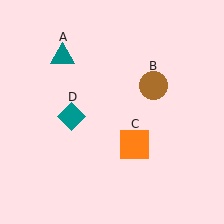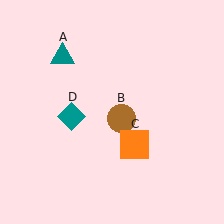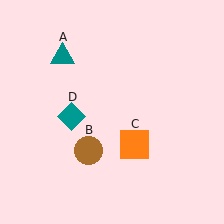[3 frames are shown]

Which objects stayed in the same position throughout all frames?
Teal triangle (object A) and orange square (object C) and teal diamond (object D) remained stationary.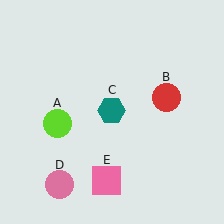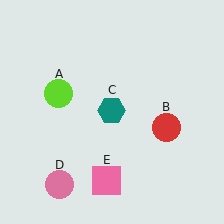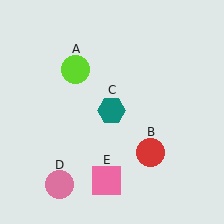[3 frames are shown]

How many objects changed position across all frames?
2 objects changed position: lime circle (object A), red circle (object B).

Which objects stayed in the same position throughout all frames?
Teal hexagon (object C) and pink circle (object D) and pink square (object E) remained stationary.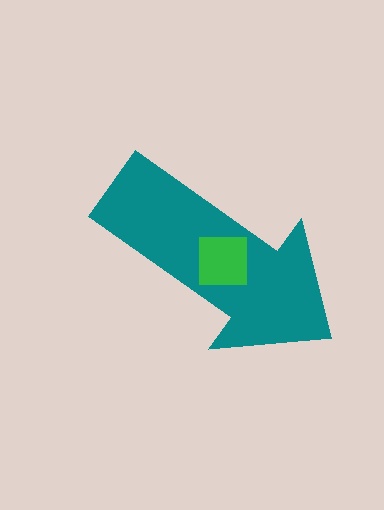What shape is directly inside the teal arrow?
The green square.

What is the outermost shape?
The teal arrow.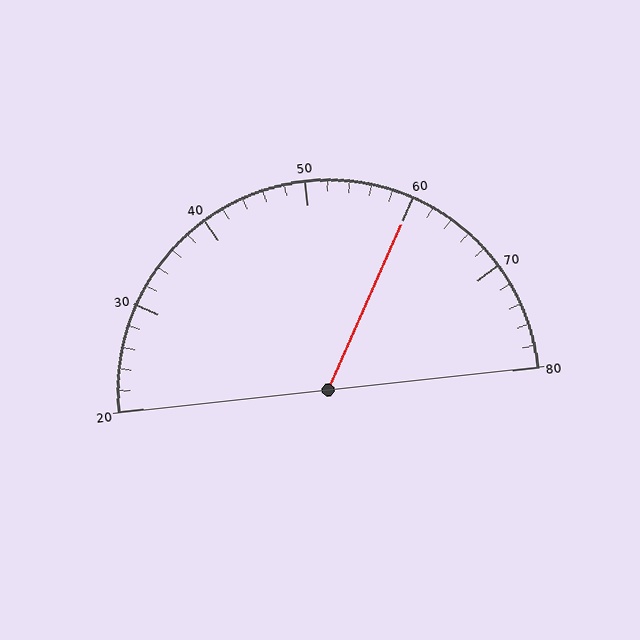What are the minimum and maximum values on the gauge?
The gauge ranges from 20 to 80.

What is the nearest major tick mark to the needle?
The nearest major tick mark is 60.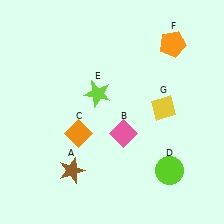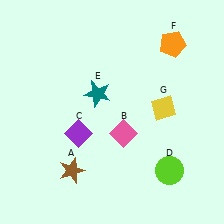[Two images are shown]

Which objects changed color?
C changed from orange to purple. E changed from lime to teal.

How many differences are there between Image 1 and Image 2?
There are 2 differences between the two images.